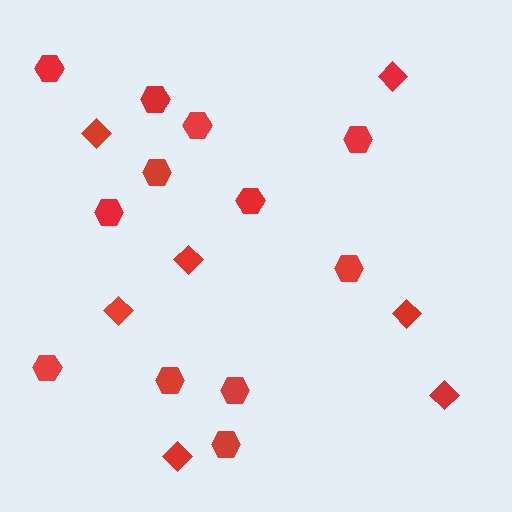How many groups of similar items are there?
There are 2 groups: one group of diamonds (7) and one group of hexagons (12).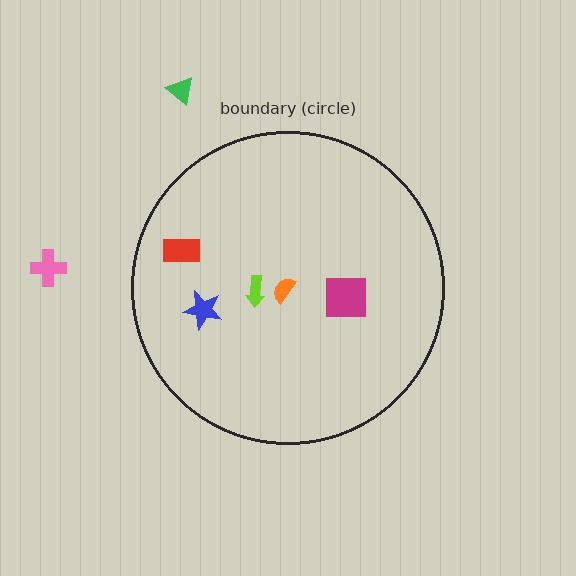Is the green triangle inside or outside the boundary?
Outside.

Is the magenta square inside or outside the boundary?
Inside.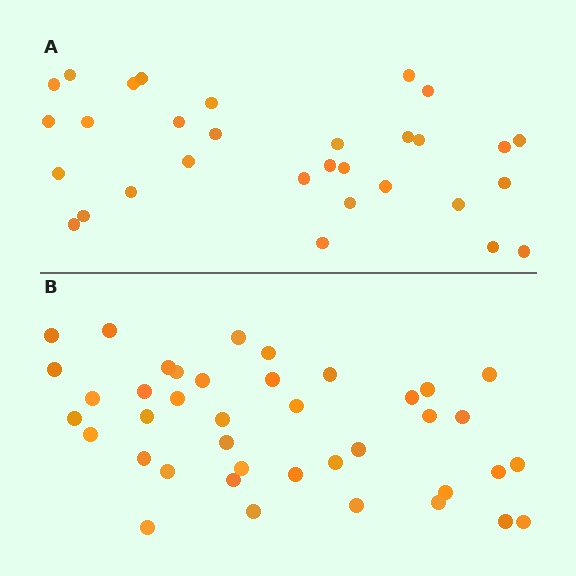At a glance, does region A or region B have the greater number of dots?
Region B (the bottom region) has more dots.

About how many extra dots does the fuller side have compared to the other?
Region B has roughly 8 or so more dots than region A.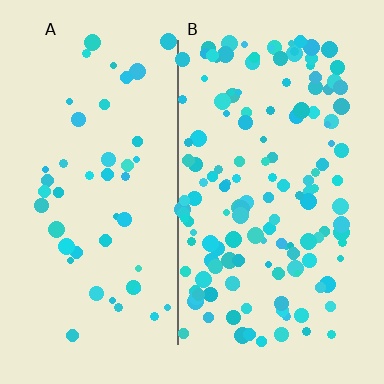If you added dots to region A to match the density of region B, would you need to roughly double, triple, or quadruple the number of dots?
Approximately triple.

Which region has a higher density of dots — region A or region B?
B (the right).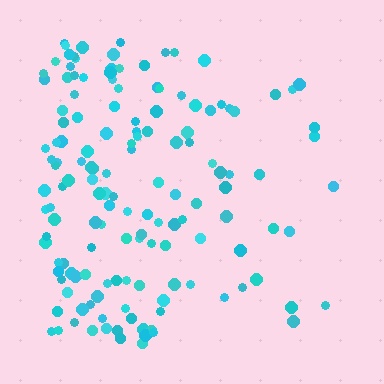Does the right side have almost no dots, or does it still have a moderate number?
Still a moderate number, just noticeably fewer than the left.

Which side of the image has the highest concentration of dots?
The left.